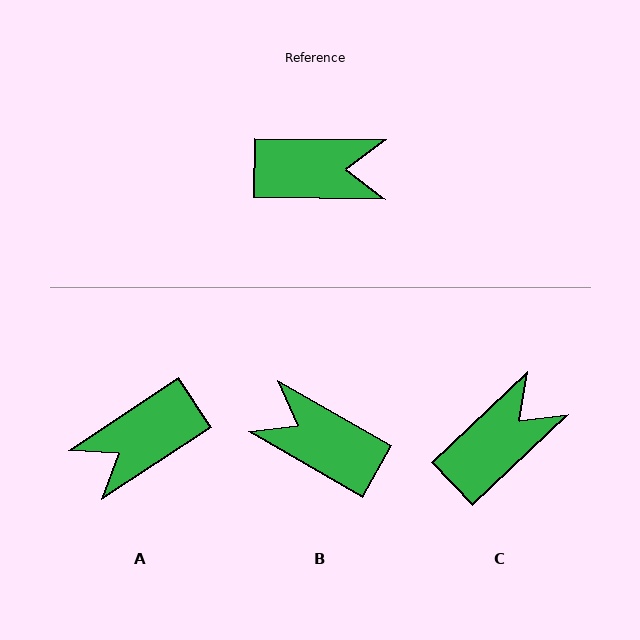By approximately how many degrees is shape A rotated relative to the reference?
Approximately 146 degrees clockwise.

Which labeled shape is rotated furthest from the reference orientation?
B, about 151 degrees away.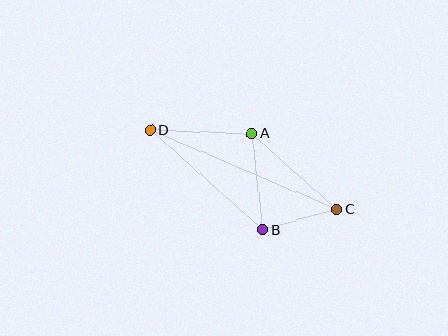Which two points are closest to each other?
Points B and C are closest to each other.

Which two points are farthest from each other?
Points C and D are farthest from each other.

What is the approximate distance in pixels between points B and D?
The distance between B and D is approximately 150 pixels.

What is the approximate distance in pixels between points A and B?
The distance between A and B is approximately 97 pixels.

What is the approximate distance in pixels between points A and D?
The distance between A and D is approximately 102 pixels.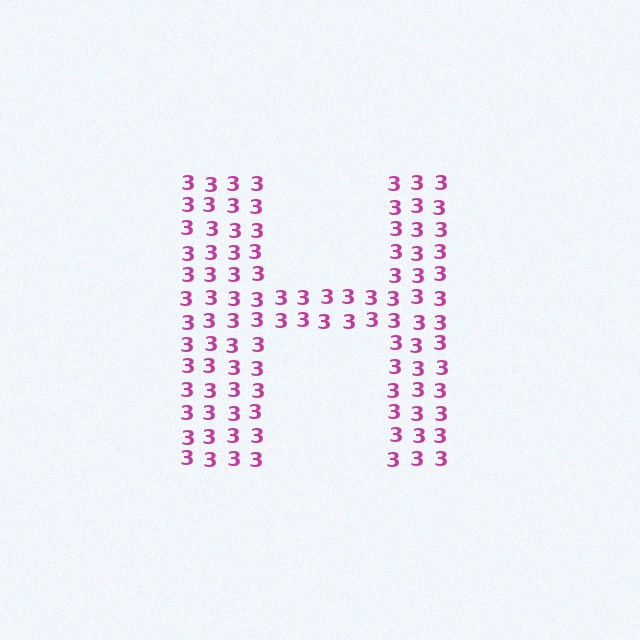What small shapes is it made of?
It is made of small digit 3's.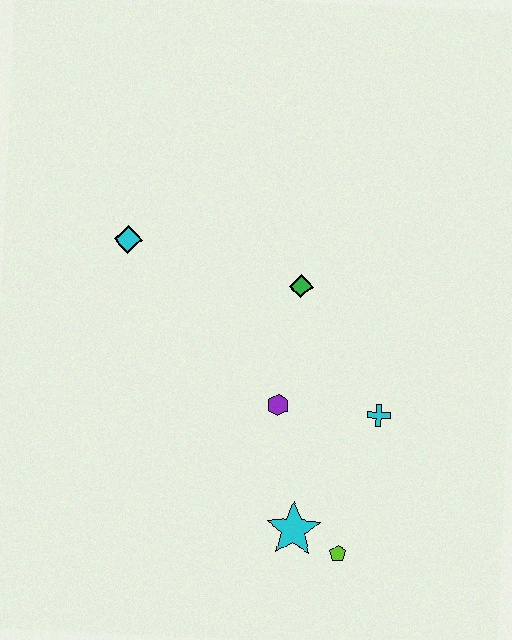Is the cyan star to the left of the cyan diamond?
No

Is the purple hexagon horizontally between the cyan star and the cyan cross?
No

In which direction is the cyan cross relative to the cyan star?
The cyan cross is above the cyan star.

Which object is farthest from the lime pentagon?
The cyan diamond is farthest from the lime pentagon.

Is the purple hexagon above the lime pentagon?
Yes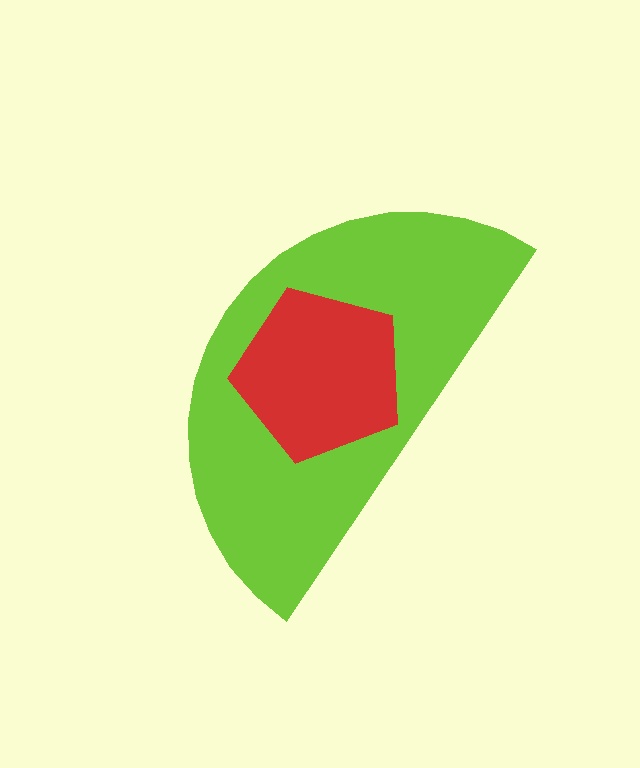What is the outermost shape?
The lime semicircle.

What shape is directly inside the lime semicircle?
The red pentagon.